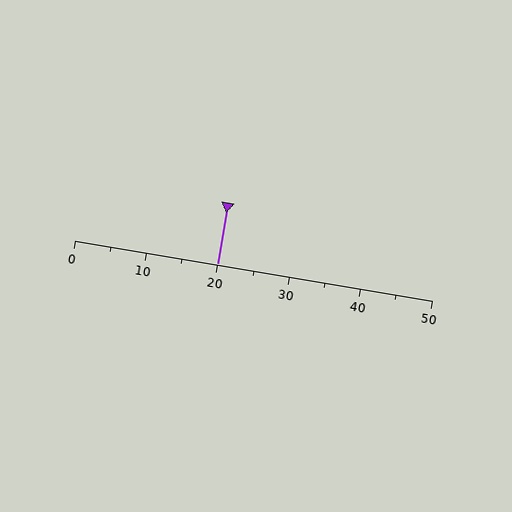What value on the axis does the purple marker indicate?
The marker indicates approximately 20.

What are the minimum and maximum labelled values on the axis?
The axis runs from 0 to 50.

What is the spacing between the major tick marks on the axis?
The major ticks are spaced 10 apart.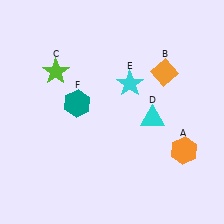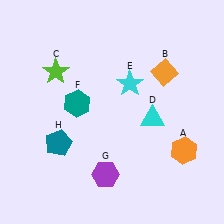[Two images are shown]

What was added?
A purple hexagon (G), a teal pentagon (H) were added in Image 2.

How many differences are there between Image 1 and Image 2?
There are 2 differences between the two images.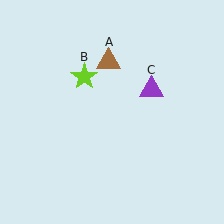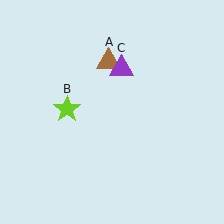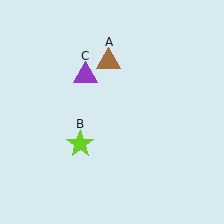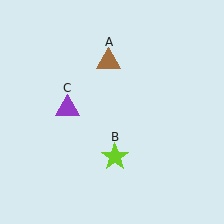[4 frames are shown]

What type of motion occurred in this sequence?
The lime star (object B), purple triangle (object C) rotated counterclockwise around the center of the scene.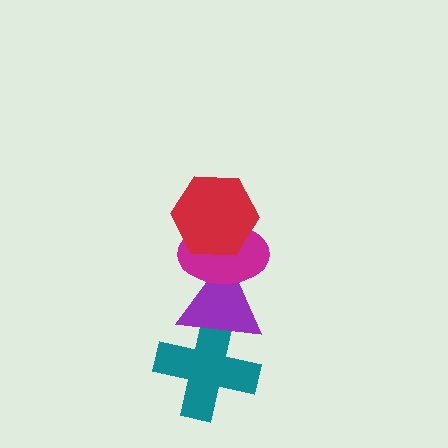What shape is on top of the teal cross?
The purple triangle is on top of the teal cross.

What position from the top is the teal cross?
The teal cross is 4th from the top.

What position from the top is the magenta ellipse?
The magenta ellipse is 2nd from the top.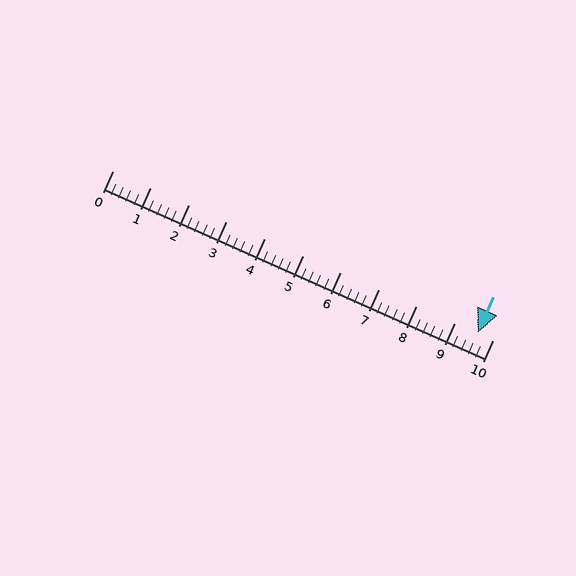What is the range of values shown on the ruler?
The ruler shows values from 0 to 10.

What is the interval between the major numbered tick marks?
The major tick marks are spaced 1 units apart.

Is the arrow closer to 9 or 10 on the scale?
The arrow is closer to 10.